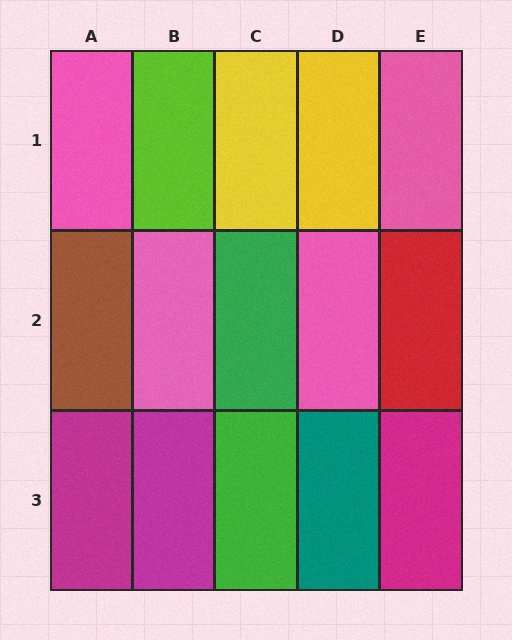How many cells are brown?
1 cell is brown.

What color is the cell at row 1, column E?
Pink.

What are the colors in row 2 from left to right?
Brown, pink, green, pink, red.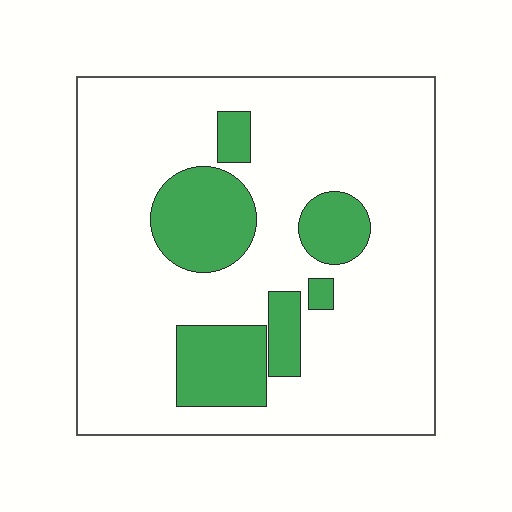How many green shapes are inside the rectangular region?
6.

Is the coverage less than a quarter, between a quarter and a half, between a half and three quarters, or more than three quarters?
Less than a quarter.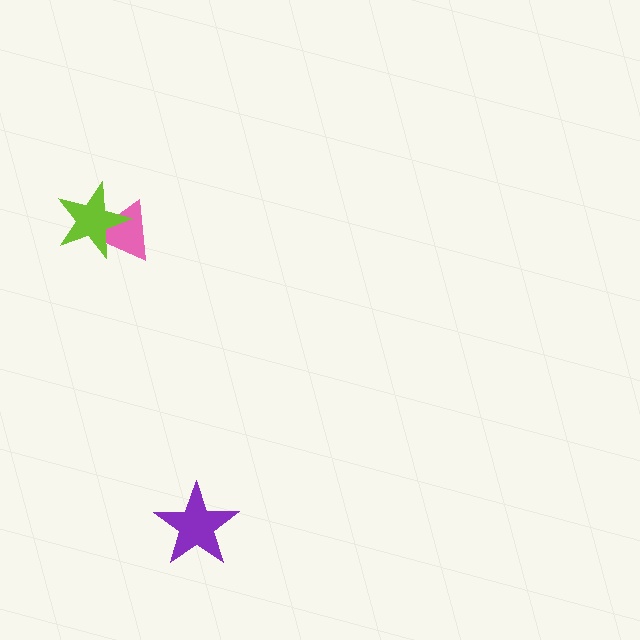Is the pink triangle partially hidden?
Yes, it is partially covered by another shape.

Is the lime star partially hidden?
No, no other shape covers it.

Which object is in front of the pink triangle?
The lime star is in front of the pink triangle.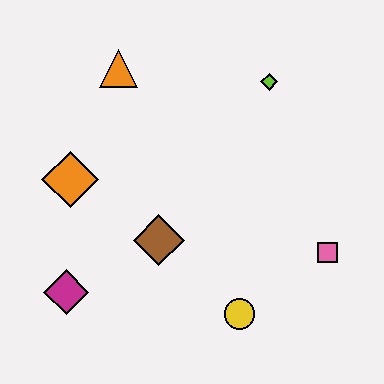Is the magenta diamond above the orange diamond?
No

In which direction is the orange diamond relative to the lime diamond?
The orange diamond is to the left of the lime diamond.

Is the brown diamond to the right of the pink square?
No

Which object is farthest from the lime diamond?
The magenta diamond is farthest from the lime diamond.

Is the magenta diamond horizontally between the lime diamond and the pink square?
No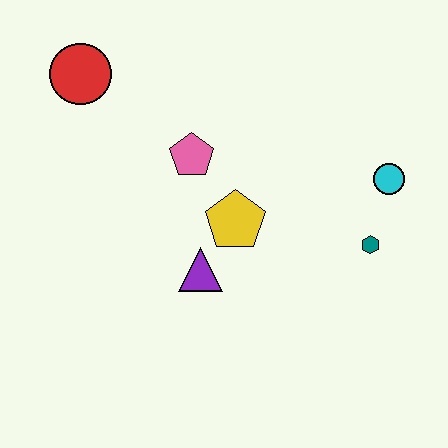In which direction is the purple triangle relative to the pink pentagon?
The purple triangle is below the pink pentagon.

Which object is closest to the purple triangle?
The yellow pentagon is closest to the purple triangle.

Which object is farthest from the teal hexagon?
The red circle is farthest from the teal hexagon.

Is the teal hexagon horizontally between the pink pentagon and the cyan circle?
Yes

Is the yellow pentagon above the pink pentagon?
No